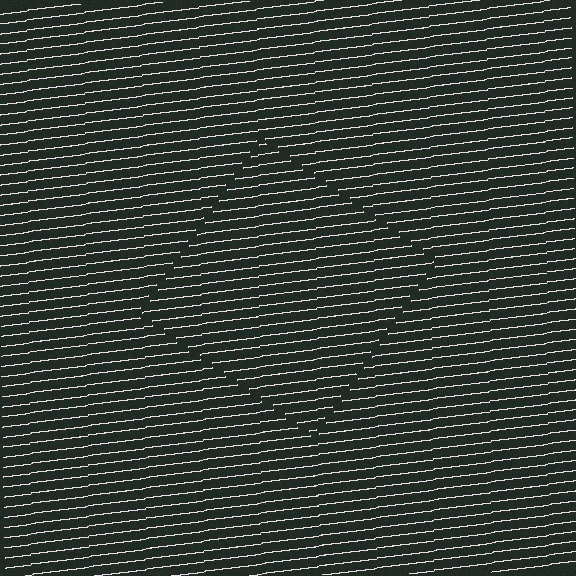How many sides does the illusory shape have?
4 sides — the line-ends trace a square.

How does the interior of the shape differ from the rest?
The interior of the shape contains the same grating, shifted by half a period — the contour is defined by the phase discontinuity where line-ends from the inner and outer gratings abut.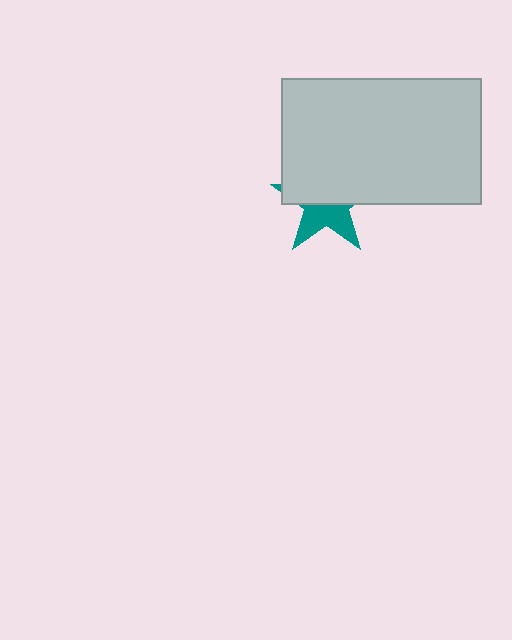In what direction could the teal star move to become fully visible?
The teal star could move down. That would shift it out from behind the light gray rectangle entirely.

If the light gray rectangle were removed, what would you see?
You would see the complete teal star.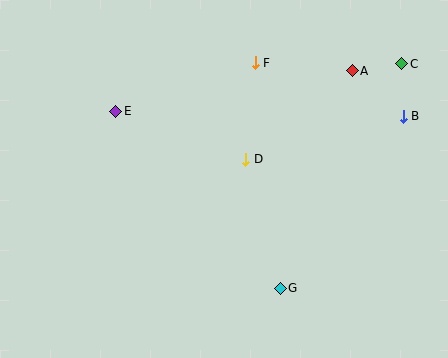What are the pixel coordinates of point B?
Point B is at (403, 116).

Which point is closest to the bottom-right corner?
Point G is closest to the bottom-right corner.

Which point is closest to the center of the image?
Point D at (246, 159) is closest to the center.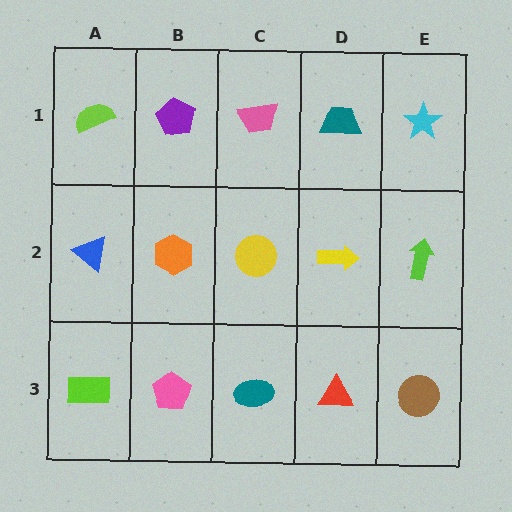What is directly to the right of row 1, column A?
A purple pentagon.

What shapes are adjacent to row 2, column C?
A pink trapezoid (row 1, column C), a teal ellipse (row 3, column C), an orange hexagon (row 2, column B), a yellow arrow (row 2, column D).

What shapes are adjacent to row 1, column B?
An orange hexagon (row 2, column B), a lime semicircle (row 1, column A), a pink trapezoid (row 1, column C).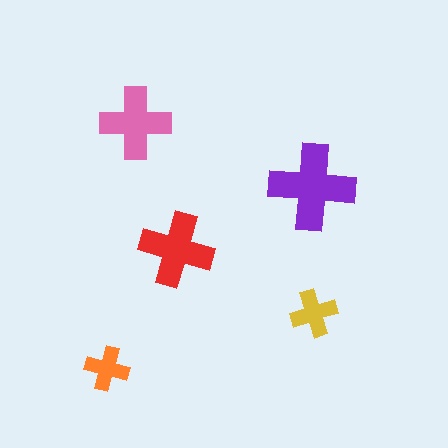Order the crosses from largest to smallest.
the purple one, the red one, the pink one, the yellow one, the orange one.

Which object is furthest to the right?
The yellow cross is rightmost.